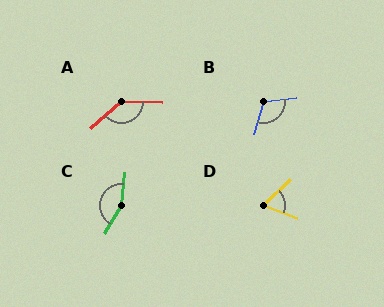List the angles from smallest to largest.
D (64°), B (113°), A (138°), C (156°).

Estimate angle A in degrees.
Approximately 138 degrees.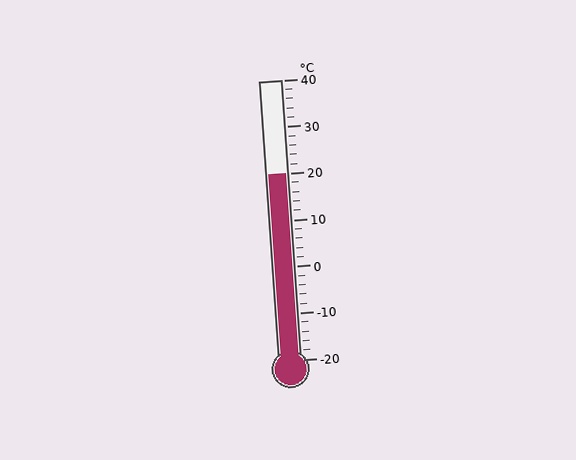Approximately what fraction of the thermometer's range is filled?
The thermometer is filled to approximately 65% of its range.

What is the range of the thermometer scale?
The thermometer scale ranges from -20°C to 40°C.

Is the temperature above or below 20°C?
The temperature is at 20°C.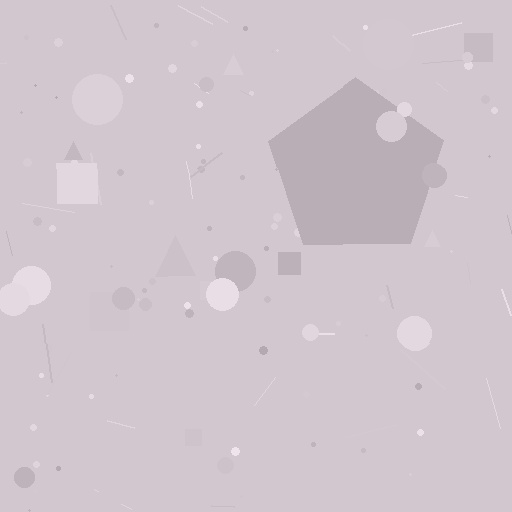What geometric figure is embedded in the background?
A pentagon is embedded in the background.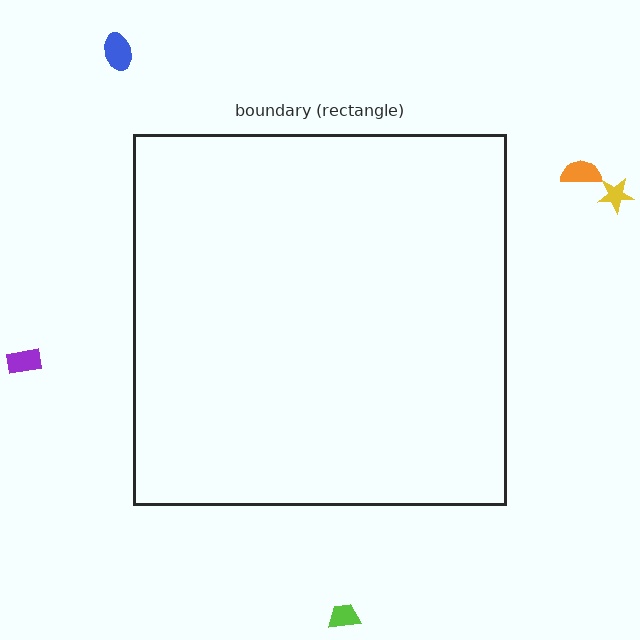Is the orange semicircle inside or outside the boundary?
Outside.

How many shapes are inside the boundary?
0 inside, 5 outside.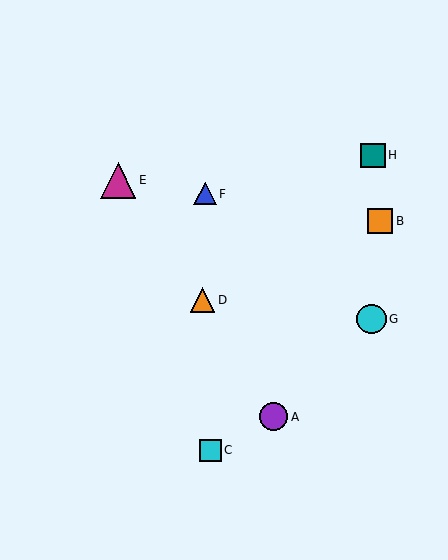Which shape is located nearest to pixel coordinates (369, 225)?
The orange square (labeled B) at (380, 221) is nearest to that location.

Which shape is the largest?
The magenta triangle (labeled E) is the largest.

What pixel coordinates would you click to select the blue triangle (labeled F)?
Click at (205, 194) to select the blue triangle F.